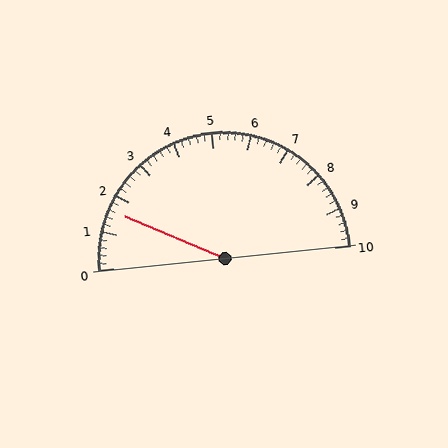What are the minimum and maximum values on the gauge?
The gauge ranges from 0 to 10.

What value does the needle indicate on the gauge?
The needle indicates approximately 1.6.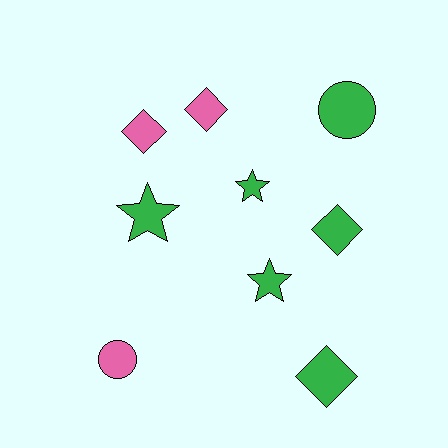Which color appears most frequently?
Green, with 6 objects.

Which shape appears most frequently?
Diamond, with 4 objects.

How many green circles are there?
There is 1 green circle.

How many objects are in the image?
There are 9 objects.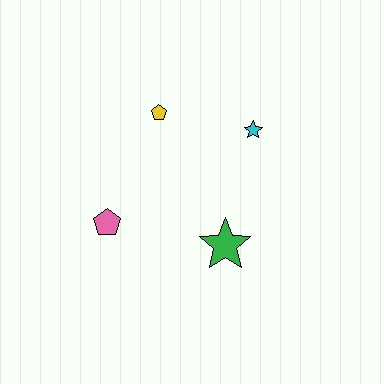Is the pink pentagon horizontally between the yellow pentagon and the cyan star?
No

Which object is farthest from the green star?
The yellow pentagon is farthest from the green star.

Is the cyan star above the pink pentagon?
Yes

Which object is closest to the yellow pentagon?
The cyan star is closest to the yellow pentagon.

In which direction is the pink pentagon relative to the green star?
The pink pentagon is to the left of the green star.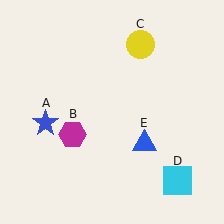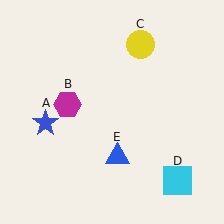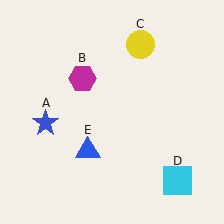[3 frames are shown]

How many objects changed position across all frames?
2 objects changed position: magenta hexagon (object B), blue triangle (object E).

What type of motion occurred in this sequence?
The magenta hexagon (object B), blue triangle (object E) rotated clockwise around the center of the scene.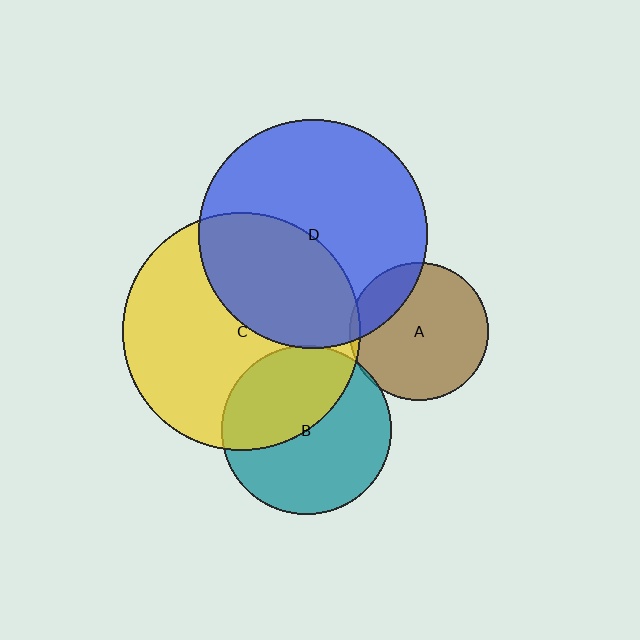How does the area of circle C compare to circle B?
Approximately 2.0 times.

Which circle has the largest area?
Circle C (yellow).